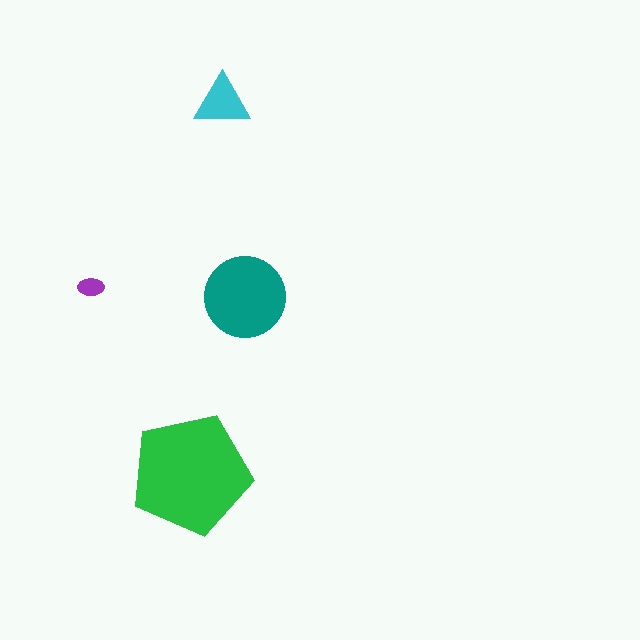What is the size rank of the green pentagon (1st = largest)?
1st.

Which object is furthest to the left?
The purple ellipse is leftmost.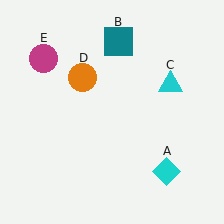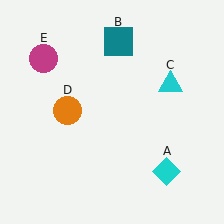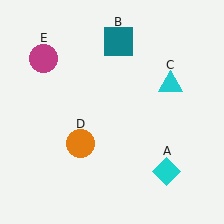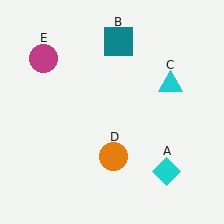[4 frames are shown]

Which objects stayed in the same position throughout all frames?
Cyan diamond (object A) and teal square (object B) and cyan triangle (object C) and magenta circle (object E) remained stationary.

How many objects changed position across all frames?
1 object changed position: orange circle (object D).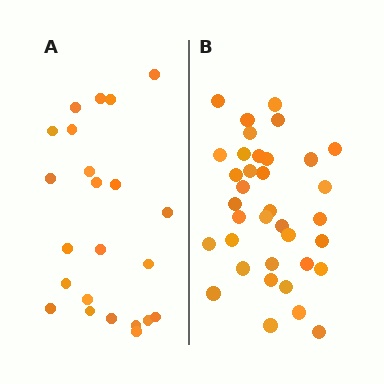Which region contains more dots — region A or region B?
Region B (the right region) has more dots.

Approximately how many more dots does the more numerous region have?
Region B has approximately 15 more dots than region A.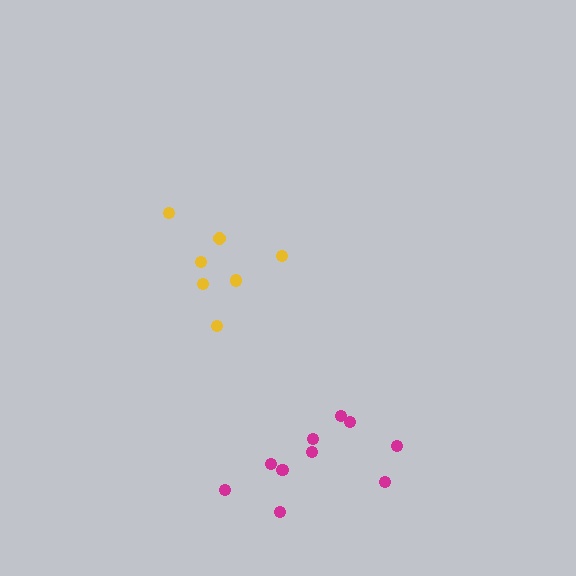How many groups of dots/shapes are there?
There are 2 groups.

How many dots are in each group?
Group 1: 7 dots, Group 2: 10 dots (17 total).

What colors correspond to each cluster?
The clusters are colored: yellow, magenta.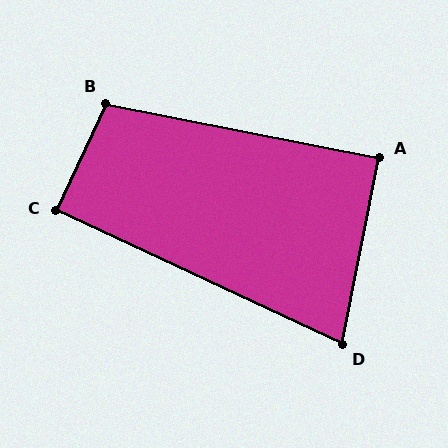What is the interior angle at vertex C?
Approximately 90 degrees (approximately right).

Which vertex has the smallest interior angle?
D, at approximately 76 degrees.